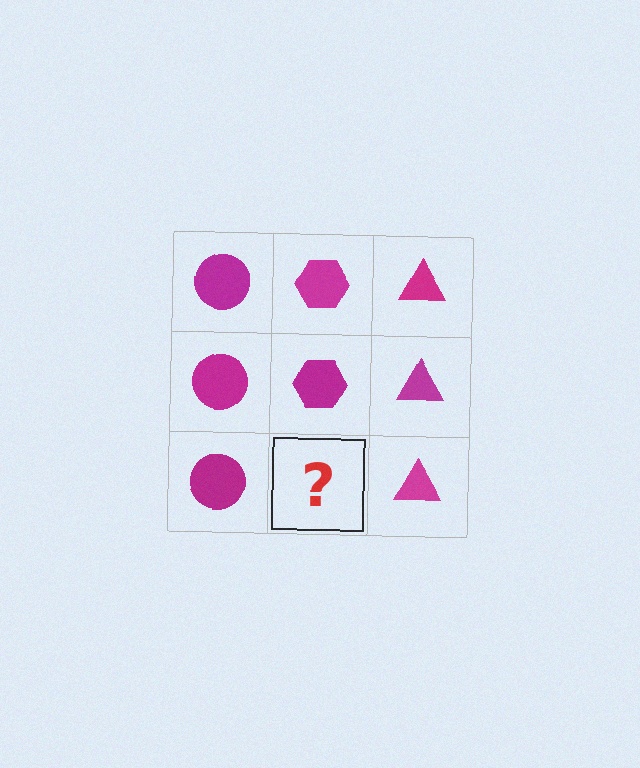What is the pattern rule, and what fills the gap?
The rule is that each column has a consistent shape. The gap should be filled with a magenta hexagon.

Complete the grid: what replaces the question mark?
The question mark should be replaced with a magenta hexagon.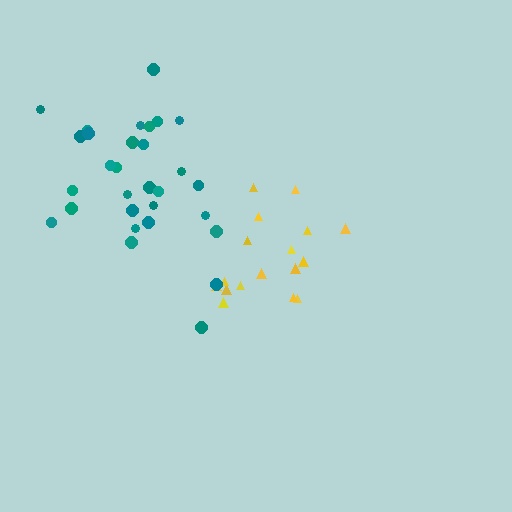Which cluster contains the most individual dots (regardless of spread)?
Teal (30).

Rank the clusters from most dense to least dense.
teal, yellow.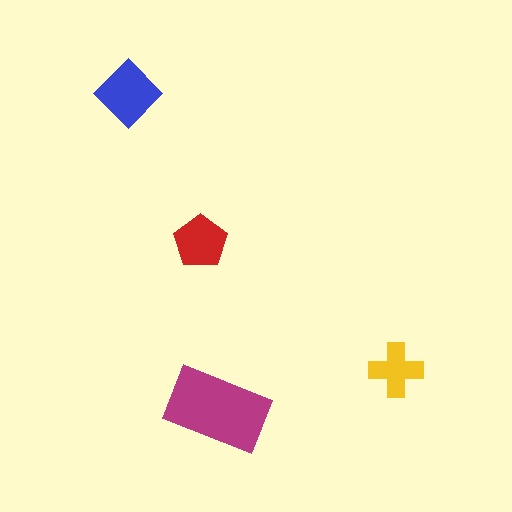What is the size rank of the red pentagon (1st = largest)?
3rd.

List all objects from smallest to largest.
The yellow cross, the red pentagon, the blue diamond, the magenta rectangle.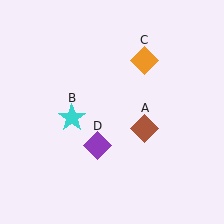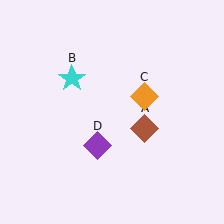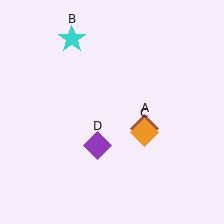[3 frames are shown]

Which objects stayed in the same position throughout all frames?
Brown diamond (object A) and purple diamond (object D) remained stationary.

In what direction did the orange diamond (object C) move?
The orange diamond (object C) moved down.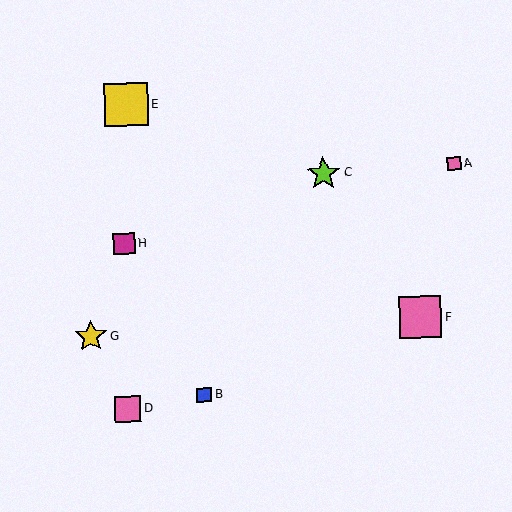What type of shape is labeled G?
Shape G is a yellow star.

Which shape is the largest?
The yellow square (labeled E) is the largest.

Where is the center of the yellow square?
The center of the yellow square is at (126, 105).